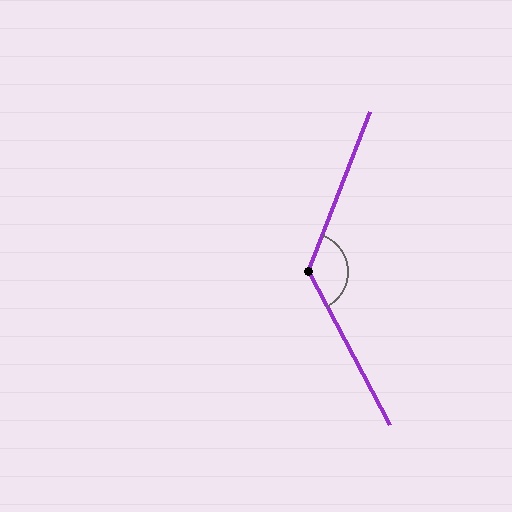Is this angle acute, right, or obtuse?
It is obtuse.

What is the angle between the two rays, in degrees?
Approximately 131 degrees.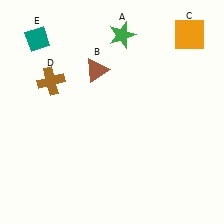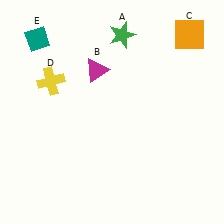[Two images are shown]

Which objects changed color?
B changed from brown to magenta. D changed from brown to yellow.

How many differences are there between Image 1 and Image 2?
There are 2 differences between the two images.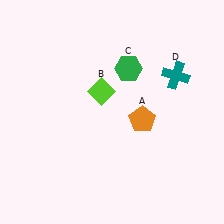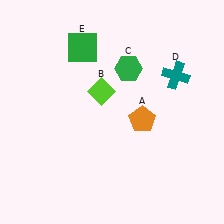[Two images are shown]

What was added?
A green square (E) was added in Image 2.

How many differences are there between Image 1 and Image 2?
There is 1 difference between the two images.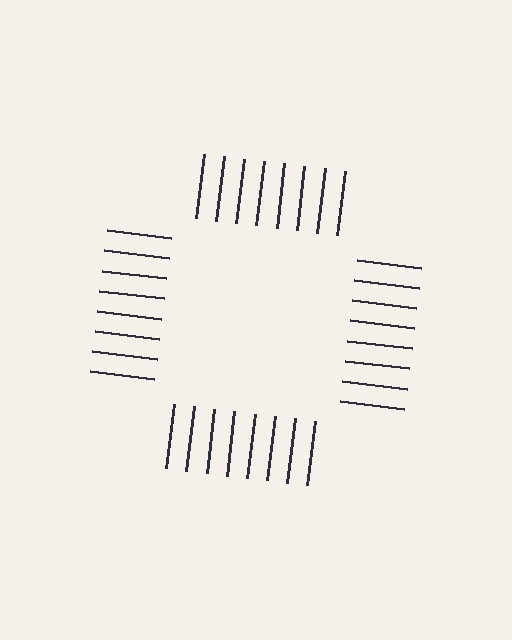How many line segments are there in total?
32 — 8 along each of the 4 edges.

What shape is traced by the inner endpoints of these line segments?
An illusory square — the line segments terminate on its edges but no continuous stroke is drawn.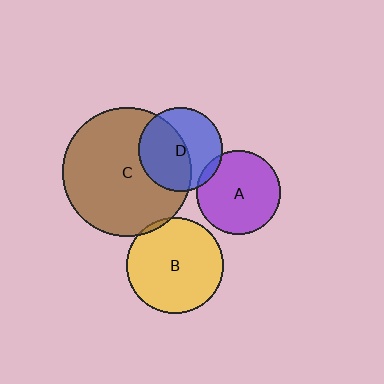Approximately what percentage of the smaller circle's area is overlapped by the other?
Approximately 50%.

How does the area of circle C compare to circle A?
Approximately 2.4 times.